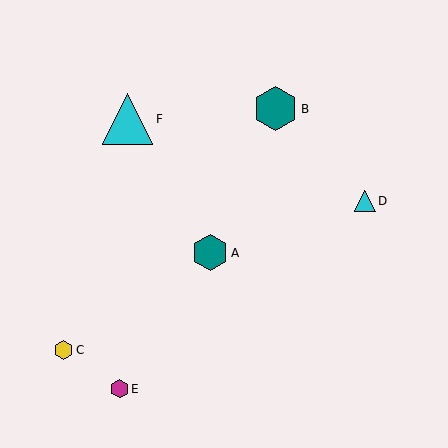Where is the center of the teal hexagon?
The center of the teal hexagon is at (276, 109).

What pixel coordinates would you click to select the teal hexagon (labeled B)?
Click at (276, 109) to select the teal hexagon B.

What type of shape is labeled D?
Shape D is a cyan triangle.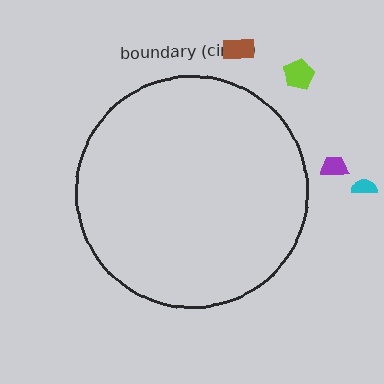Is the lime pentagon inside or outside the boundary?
Outside.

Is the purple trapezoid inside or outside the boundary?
Outside.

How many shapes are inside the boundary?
0 inside, 4 outside.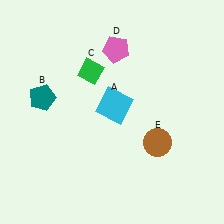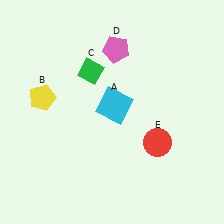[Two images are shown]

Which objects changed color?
B changed from teal to yellow. E changed from brown to red.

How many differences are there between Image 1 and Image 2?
There are 2 differences between the two images.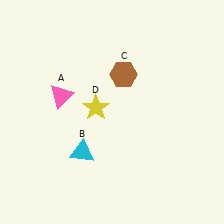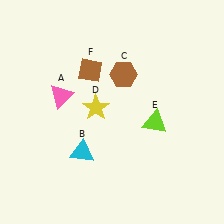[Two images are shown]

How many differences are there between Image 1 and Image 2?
There are 2 differences between the two images.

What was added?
A lime triangle (E), a brown diamond (F) were added in Image 2.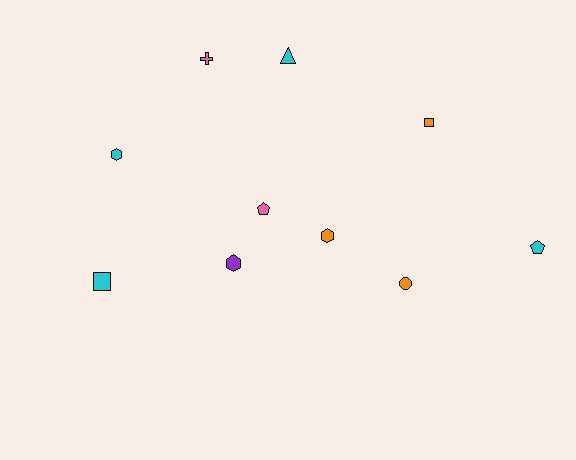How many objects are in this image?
There are 10 objects.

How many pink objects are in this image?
There are 2 pink objects.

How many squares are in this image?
There are 2 squares.